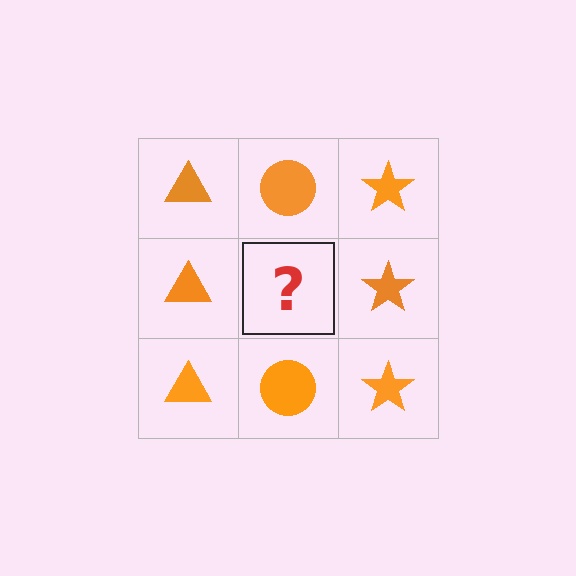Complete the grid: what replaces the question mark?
The question mark should be replaced with an orange circle.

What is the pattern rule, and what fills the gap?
The rule is that each column has a consistent shape. The gap should be filled with an orange circle.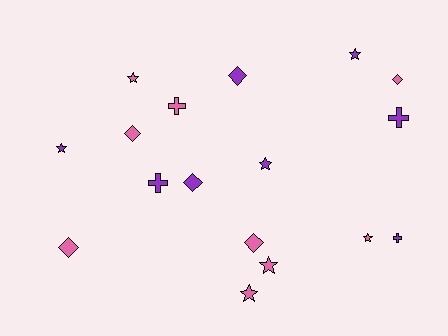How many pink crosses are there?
There is 1 pink cross.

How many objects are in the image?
There are 17 objects.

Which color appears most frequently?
Pink, with 9 objects.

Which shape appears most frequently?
Star, with 7 objects.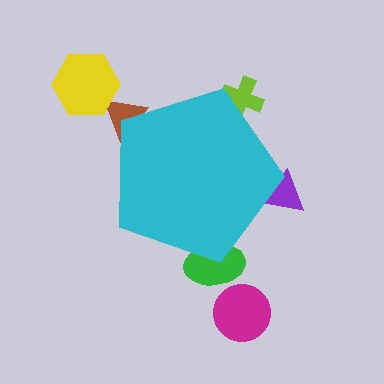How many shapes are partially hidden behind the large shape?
4 shapes are partially hidden.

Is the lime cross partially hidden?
Yes, the lime cross is partially hidden behind the cyan pentagon.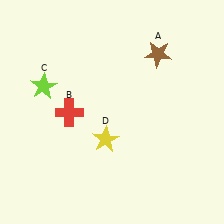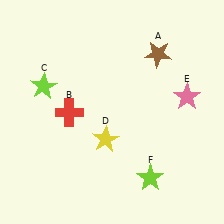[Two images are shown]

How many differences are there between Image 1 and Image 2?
There are 2 differences between the two images.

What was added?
A pink star (E), a lime star (F) were added in Image 2.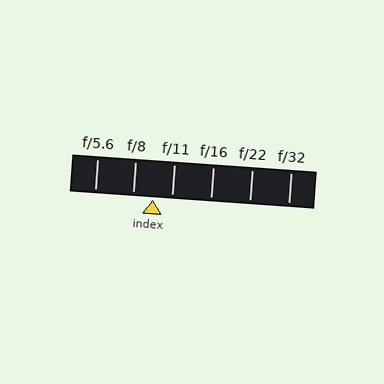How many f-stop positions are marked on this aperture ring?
There are 6 f-stop positions marked.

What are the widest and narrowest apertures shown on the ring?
The widest aperture shown is f/5.6 and the narrowest is f/32.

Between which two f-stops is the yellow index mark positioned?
The index mark is between f/8 and f/11.